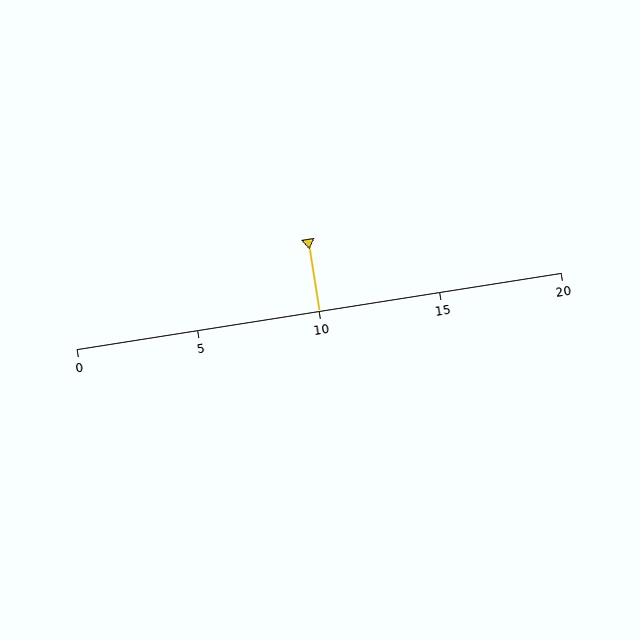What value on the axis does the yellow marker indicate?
The marker indicates approximately 10.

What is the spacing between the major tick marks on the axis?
The major ticks are spaced 5 apart.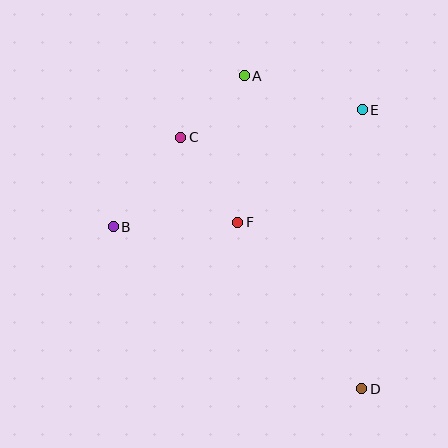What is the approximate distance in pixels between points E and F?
The distance between E and F is approximately 168 pixels.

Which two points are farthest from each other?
Points A and D are farthest from each other.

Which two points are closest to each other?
Points A and C are closest to each other.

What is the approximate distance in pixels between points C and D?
The distance between C and D is approximately 310 pixels.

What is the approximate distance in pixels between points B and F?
The distance between B and F is approximately 125 pixels.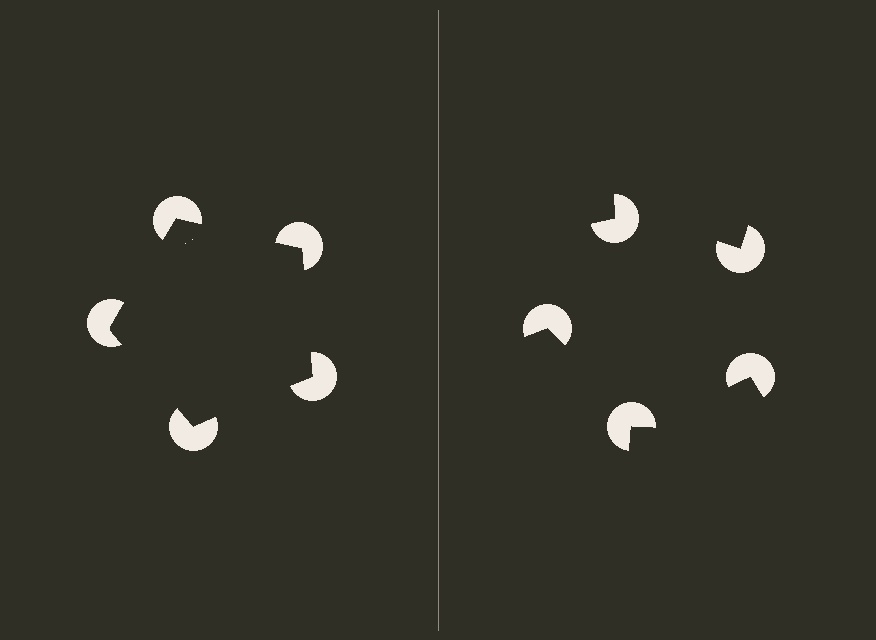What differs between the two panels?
The pac-man discs are positioned identically on both sides; only the wedge orientations differ. On the left they align to a pentagon; on the right they are misaligned.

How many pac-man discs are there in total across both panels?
10 — 5 on each side.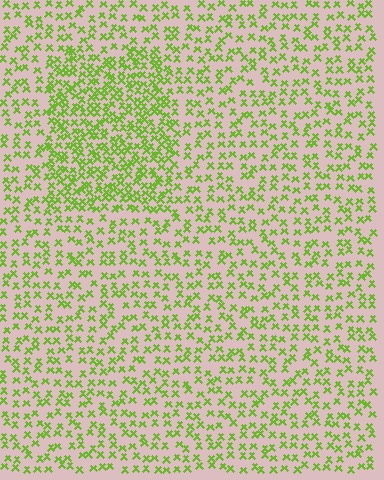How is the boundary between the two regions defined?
The boundary is defined by a change in element density (approximately 1.9x ratio). All elements are the same color, size, and shape.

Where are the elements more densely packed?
The elements are more densely packed inside the rectangle boundary.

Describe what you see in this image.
The image contains small lime elements arranged at two different densities. A rectangle-shaped region is visible where the elements are more densely packed than the surrounding area.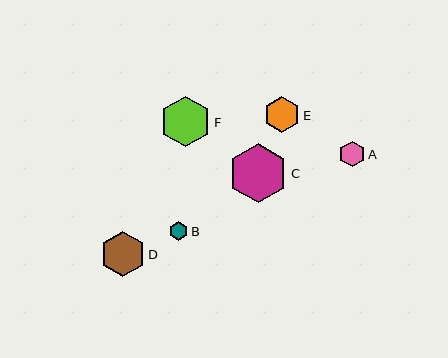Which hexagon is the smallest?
Hexagon B is the smallest with a size of approximately 19 pixels.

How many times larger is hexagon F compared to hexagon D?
Hexagon F is approximately 1.1 times the size of hexagon D.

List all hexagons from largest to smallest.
From largest to smallest: C, F, D, E, A, B.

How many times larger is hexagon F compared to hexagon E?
Hexagon F is approximately 1.4 times the size of hexagon E.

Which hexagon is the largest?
Hexagon C is the largest with a size of approximately 59 pixels.